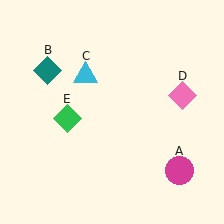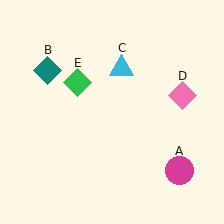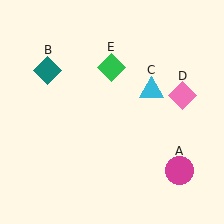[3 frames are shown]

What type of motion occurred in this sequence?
The cyan triangle (object C), green diamond (object E) rotated clockwise around the center of the scene.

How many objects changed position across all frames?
2 objects changed position: cyan triangle (object C), green diamond (object E).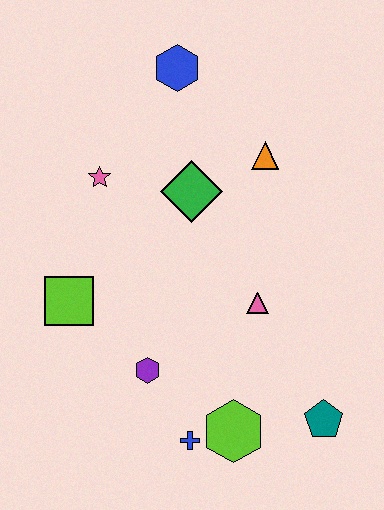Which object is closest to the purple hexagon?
The blue cross is closest to the purple hexagon.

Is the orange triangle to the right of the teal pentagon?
No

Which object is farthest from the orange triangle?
The blue cross is farthest from the orange triangle.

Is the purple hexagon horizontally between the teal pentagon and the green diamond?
No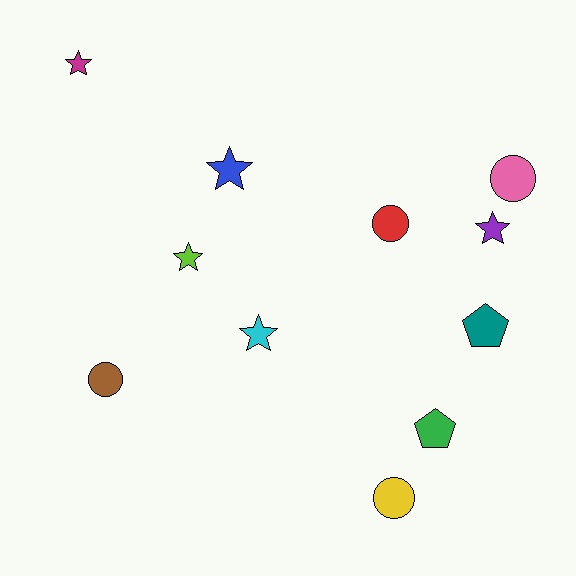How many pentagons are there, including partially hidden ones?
There are 2 pentagons.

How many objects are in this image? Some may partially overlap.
There are 11 objects.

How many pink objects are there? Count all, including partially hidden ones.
There is 1 pink object.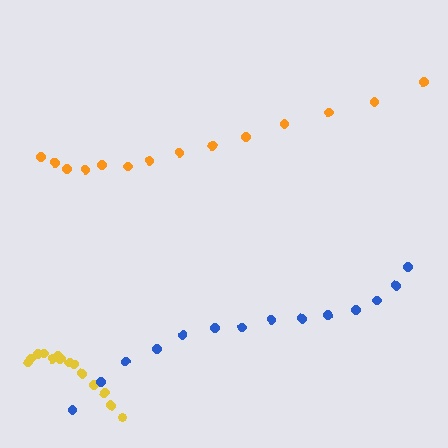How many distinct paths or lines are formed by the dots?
There are 3 distinct paths.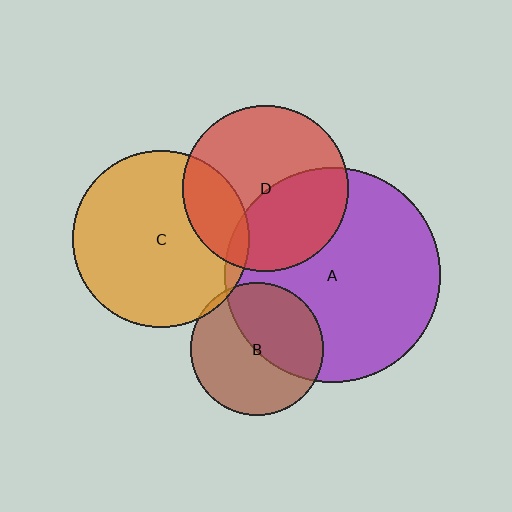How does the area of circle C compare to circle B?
Approximately 1.8 times.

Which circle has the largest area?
Circle A (purple).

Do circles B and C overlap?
Yes.